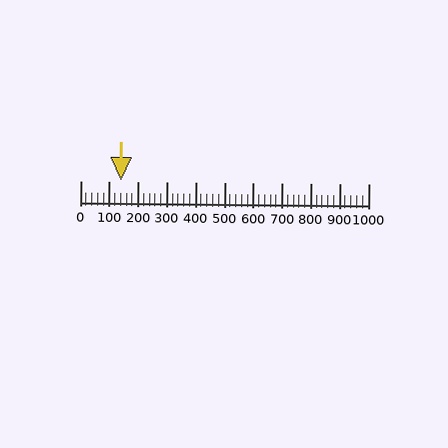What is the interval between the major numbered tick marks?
The major tick marks are spaced 100 units apart.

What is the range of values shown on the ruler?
The ruler shows values from 0 to 1000.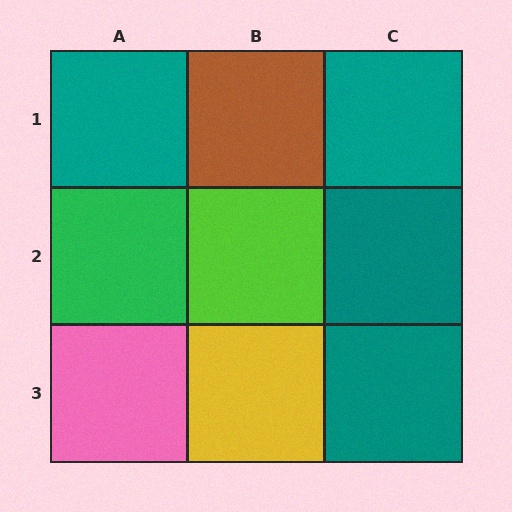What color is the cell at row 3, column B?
Yellow.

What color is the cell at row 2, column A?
Green.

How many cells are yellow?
1 cell is yellow.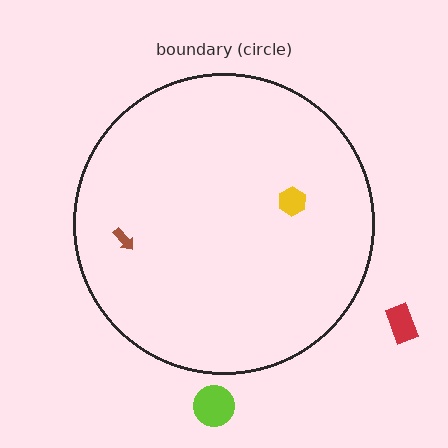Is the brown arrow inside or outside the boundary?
Inside.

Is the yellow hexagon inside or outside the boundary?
Inside.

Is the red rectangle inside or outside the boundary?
Outside.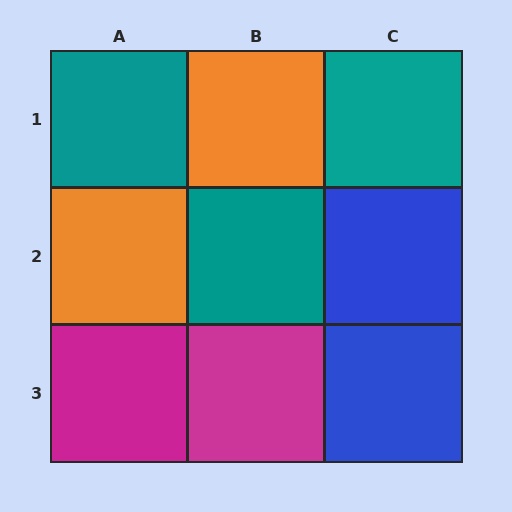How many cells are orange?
2 cells are orange.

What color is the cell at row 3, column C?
Blue.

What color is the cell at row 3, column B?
Magenta.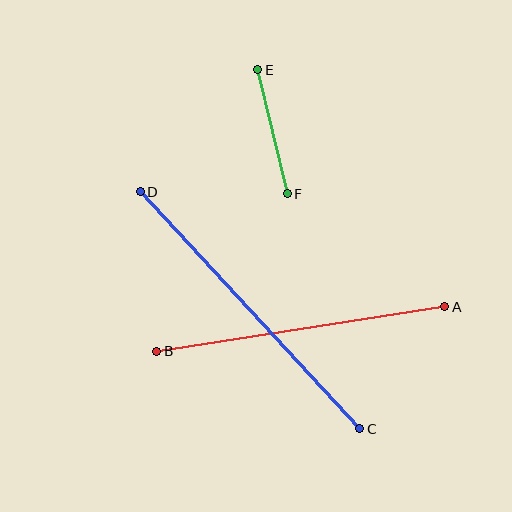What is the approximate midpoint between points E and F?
The midpoint is at approximately (272, 132) pixels.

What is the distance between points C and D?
The distance is approximately 323 pixels.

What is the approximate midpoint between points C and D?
The midpoint is at approximately (250, 310) pixels.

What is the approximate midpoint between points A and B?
The midpoint is at approximately (301, 329) pixels.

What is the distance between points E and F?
The distance is approximately 127 pixels.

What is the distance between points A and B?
The distance is approximately 291 pixels.